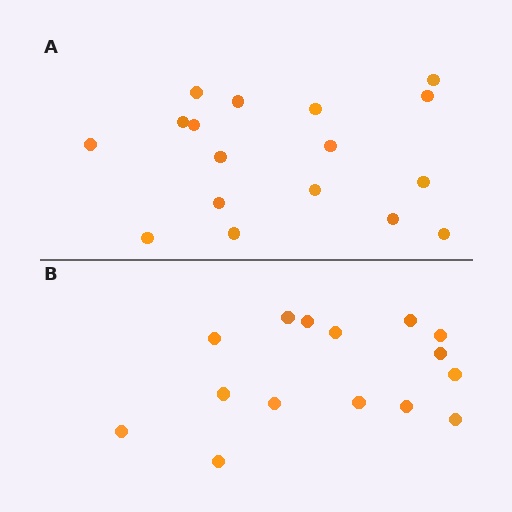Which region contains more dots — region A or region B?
Region A (the top region) has more dots.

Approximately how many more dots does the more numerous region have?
Region A has just a few more — roughly 2 or 3 more dots than region B.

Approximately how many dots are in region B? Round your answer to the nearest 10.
About 20 dots. (The exact count is 15, which rounds to 20.)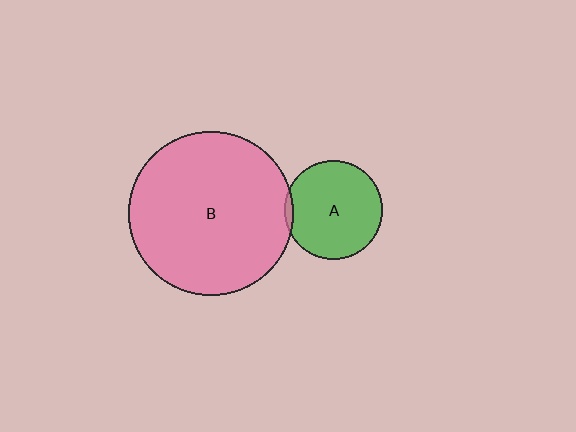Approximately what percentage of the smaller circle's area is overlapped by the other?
Approximately 5%.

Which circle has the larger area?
Circle B (pink).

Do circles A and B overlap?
Yes.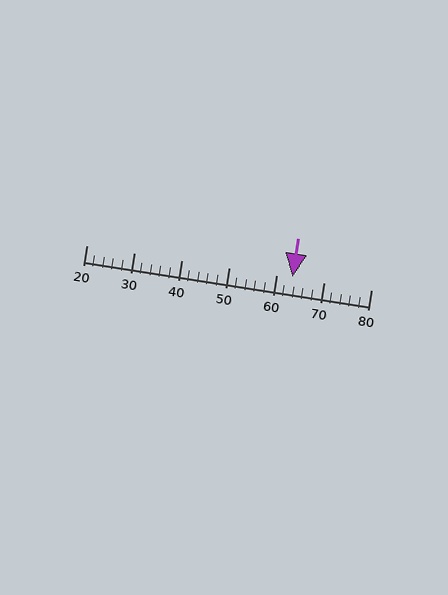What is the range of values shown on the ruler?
The ruler shows values from 20 to 80.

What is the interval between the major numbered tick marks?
The major tick marks are spaced 10 units apart.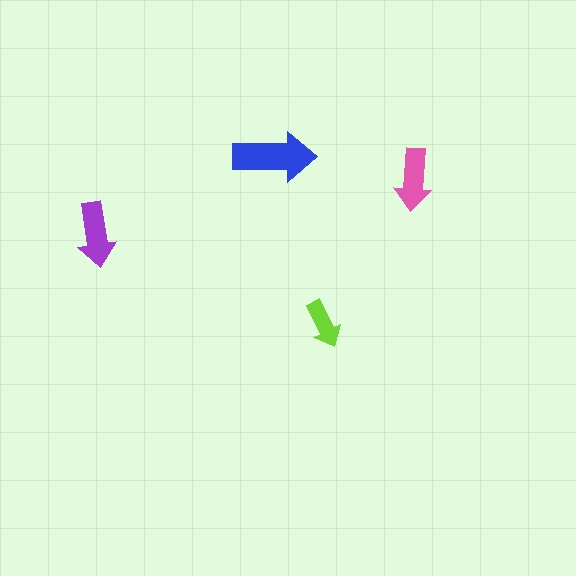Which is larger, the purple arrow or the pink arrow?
The purple one.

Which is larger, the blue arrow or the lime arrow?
The blue one.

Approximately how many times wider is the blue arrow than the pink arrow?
About 1.5 times wider.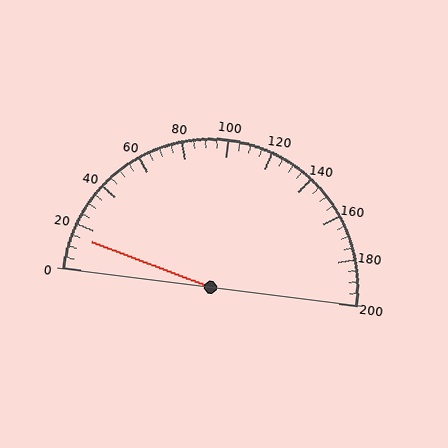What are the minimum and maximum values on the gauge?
The gauge ranges from 0 to 200.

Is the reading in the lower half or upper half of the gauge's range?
The reading is in the lower half of the range (0 to 200).